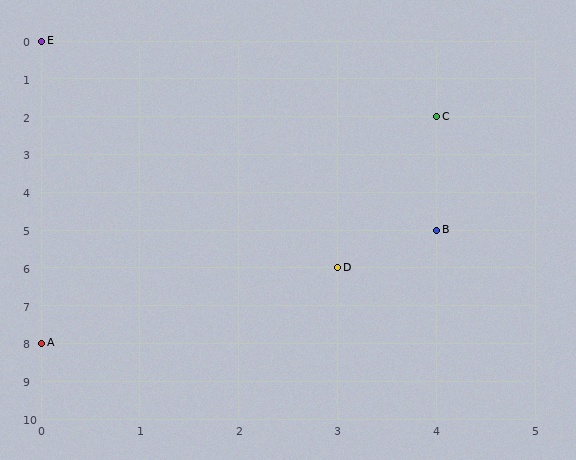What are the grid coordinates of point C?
Point C is at grid coordinates (4, 2).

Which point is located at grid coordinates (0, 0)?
Point E is at (0, 0).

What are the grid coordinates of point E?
Point E is at grid coordinates (0, 0).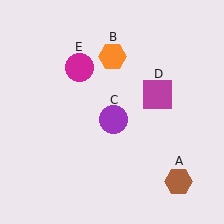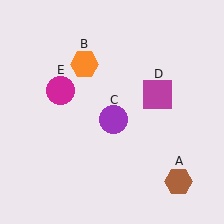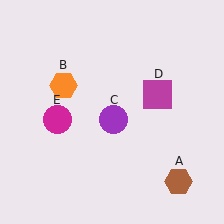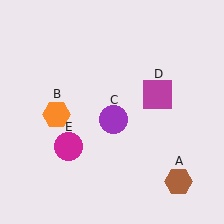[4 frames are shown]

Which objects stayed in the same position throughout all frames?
Brown hexagon (object A) and purple circle (object C) and magenta square (object D) remained stationary.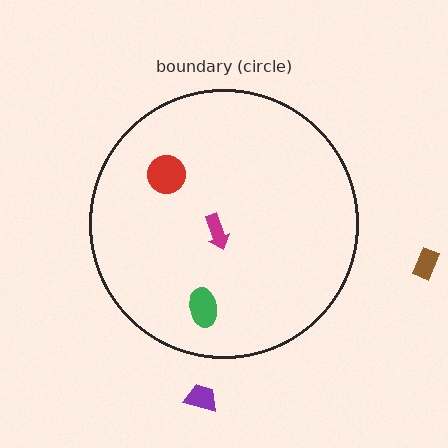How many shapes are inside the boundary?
3 inside, 2 outside.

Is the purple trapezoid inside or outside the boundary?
Outside.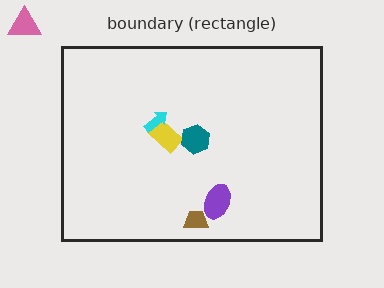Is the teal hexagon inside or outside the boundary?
Inside.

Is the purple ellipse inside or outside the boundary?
Inside.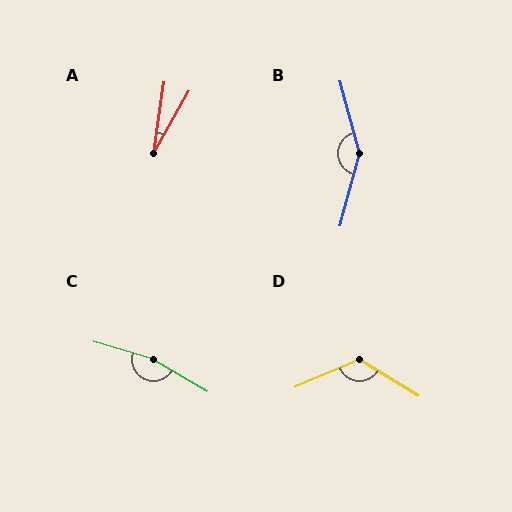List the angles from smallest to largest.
A (21°), D (126°), B (150°), C (167°).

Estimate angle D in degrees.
Approximately 126 degrees.